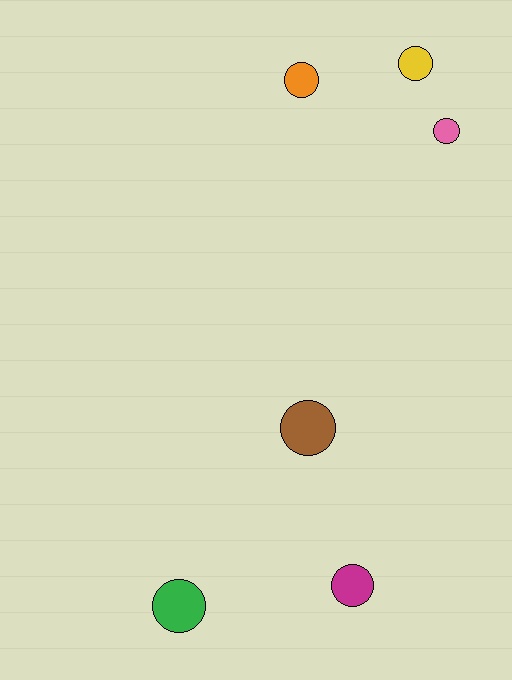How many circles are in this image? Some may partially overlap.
There are 6 circles.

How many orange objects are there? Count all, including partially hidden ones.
There is 1 orange object.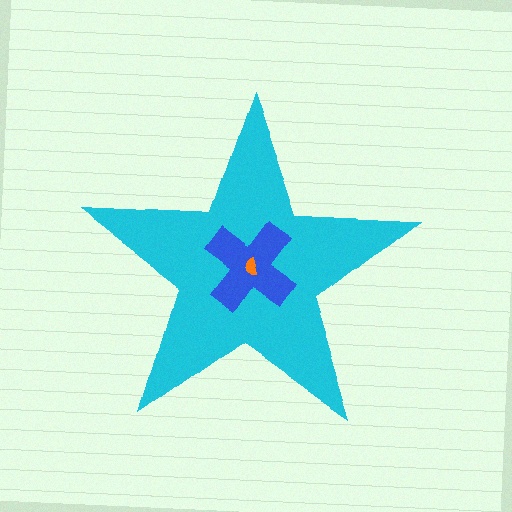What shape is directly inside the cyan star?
The blue cross.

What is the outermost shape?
The cyan star.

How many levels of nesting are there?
3.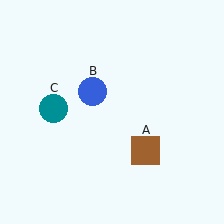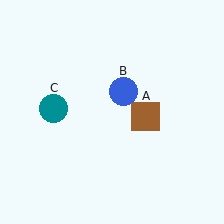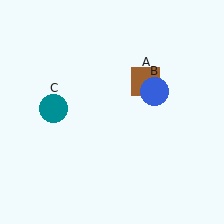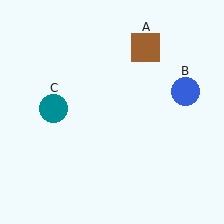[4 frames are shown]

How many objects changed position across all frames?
2 objects changed position: brown square (object A), blue circle (object B).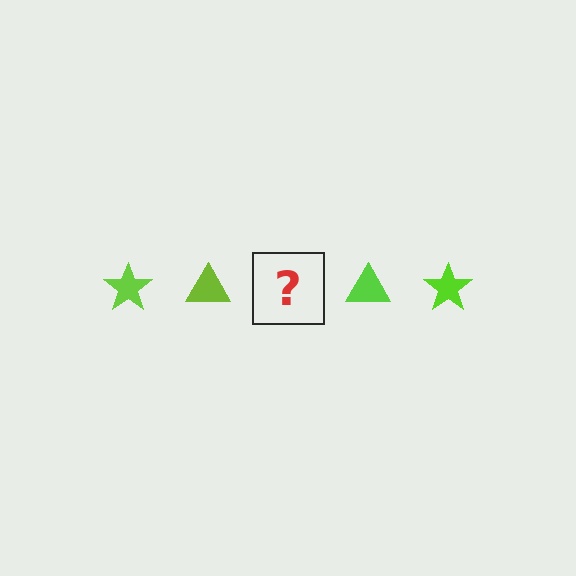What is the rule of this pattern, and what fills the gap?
The rule is that the pattern cycles through star, triangle shapes in lime. The gap should be filled with a lime star.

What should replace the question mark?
The question mark should be replaced with a lime star.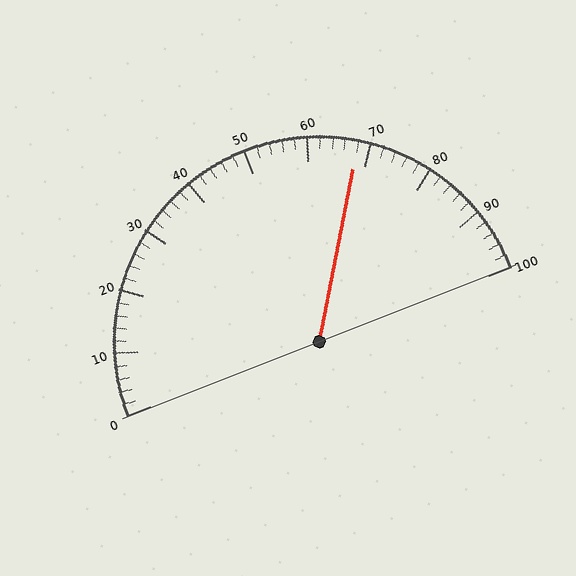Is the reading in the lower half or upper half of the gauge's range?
The reading is in the upper half of the range (0 to 100).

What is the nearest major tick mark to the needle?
The nearest major tick mark is 70.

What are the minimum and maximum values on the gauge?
The gauge ranges from 0 to 100.